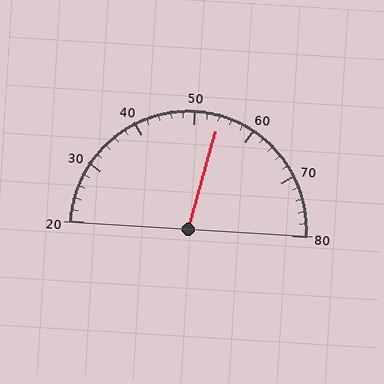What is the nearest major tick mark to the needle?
The nearest major tick mark is 50.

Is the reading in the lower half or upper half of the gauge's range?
The reading is in the upper half of the range (20 to 80).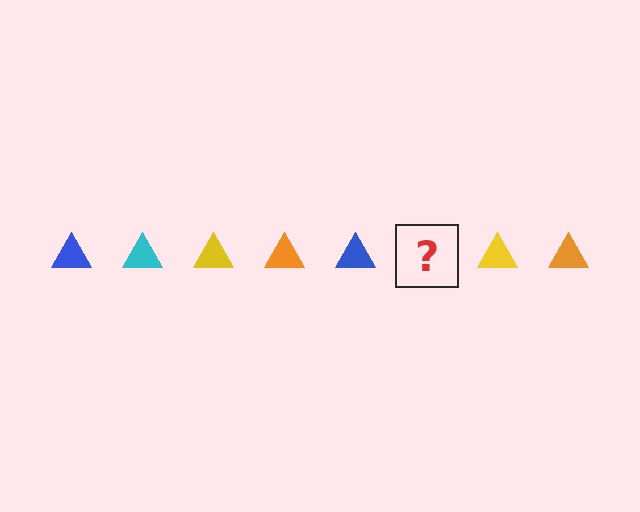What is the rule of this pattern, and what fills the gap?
The rule is that the pattern cycles through blue, cyan, yellow, orange triangles. The gap should be filled with a cyan triangle.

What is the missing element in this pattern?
The missing element is a cyan triangle.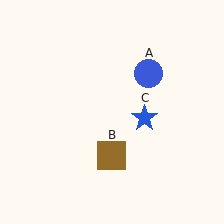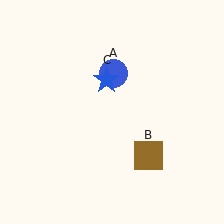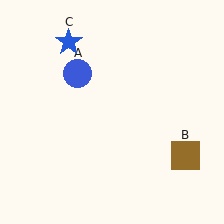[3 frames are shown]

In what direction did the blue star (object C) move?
The blue star (object C) moved up and to the left.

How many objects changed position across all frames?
3 objects changed position: blue circle (object A), brown square (object B), blue star (object C).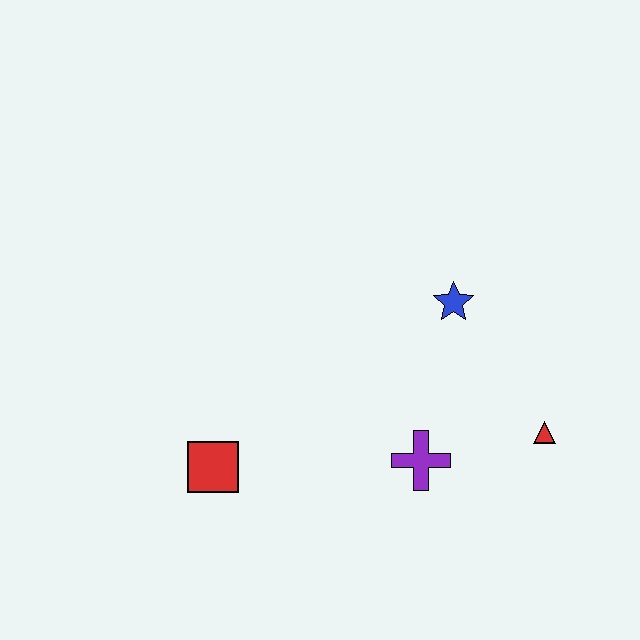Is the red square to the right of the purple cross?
No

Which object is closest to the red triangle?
The purple cross is closest to the red triangle.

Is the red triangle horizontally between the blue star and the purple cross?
No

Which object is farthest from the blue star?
The red square is farthest from the blue star.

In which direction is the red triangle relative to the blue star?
The red triangle is below the blue star.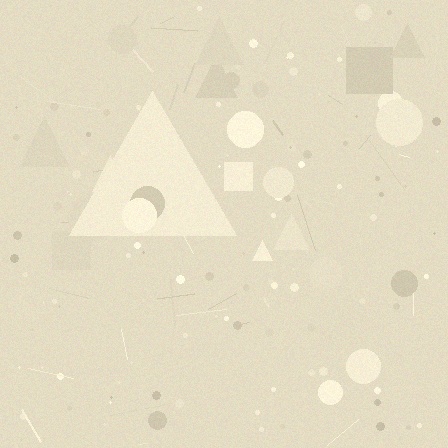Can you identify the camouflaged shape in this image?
The camouflaged shape is a triangle.